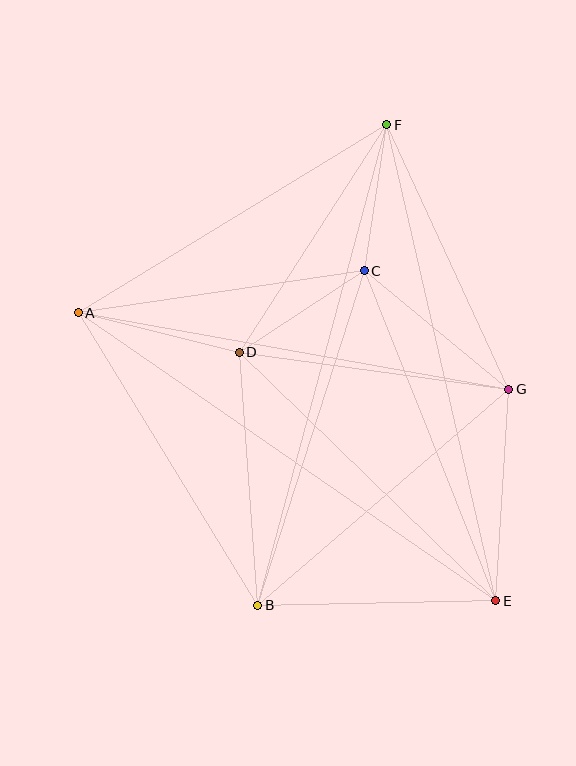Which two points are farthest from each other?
Points A and E are farthest from each other.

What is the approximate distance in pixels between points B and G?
The distance between B and G is approximately 331 pixels.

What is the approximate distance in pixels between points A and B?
The distance between A and B is approximately 343 pixels.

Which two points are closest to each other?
Points C and F are closest to each other.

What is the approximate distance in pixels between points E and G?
The distance between E and G is approximately 212 pixels.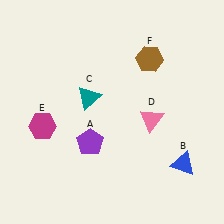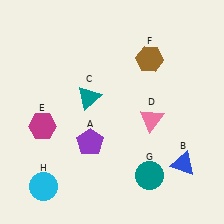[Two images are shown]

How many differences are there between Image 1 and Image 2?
There are 2 differences between the two images.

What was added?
A teal circle (G), a cyan circle (H) were added in Image 2.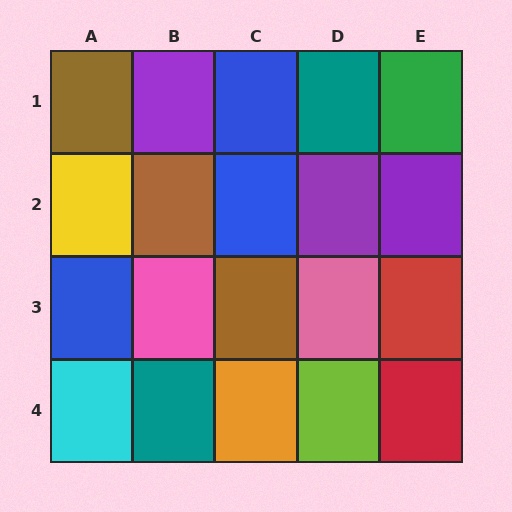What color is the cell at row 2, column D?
Purple.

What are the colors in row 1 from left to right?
Brown, purple, blue, teal, green.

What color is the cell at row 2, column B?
Brown.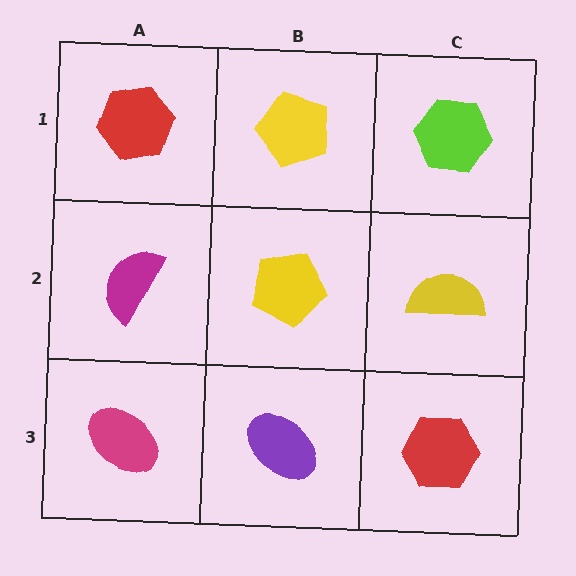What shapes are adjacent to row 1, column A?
A magenta semicircle (row 2, column A), a yellow pentagon (row 1, column B).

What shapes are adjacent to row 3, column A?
A magenta semicircle (row 2, column A), a purple ellipse (row 3, column B).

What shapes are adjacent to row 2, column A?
A red hexagon (row 1, column A), a magenta ellipse (row 3, column A), a yellow pentagon (row 2, column B).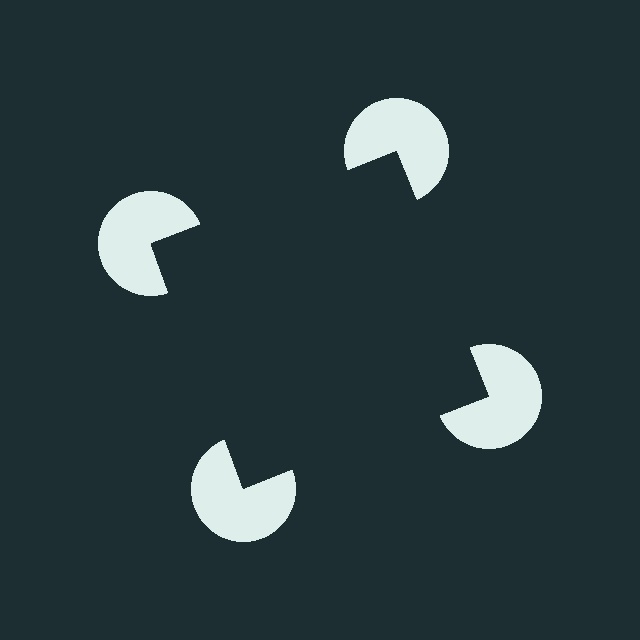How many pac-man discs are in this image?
There are 4 — one at each vertex of the illusory square.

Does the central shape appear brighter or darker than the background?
It typically appears slightly darker than the background, even though no actual brightness change is drawn.